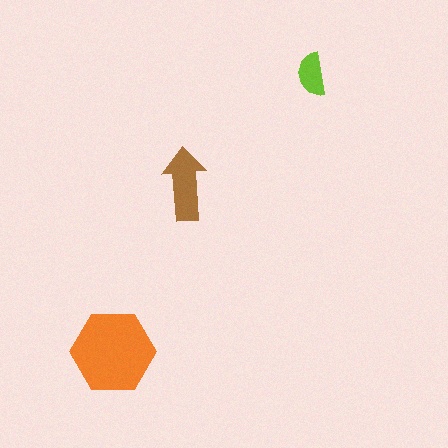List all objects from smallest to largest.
The lime semicircle, the brown arrow, the orange hexagon.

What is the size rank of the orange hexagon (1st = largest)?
1st.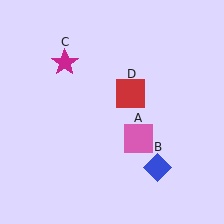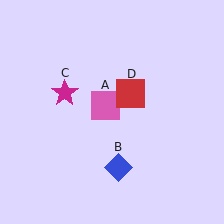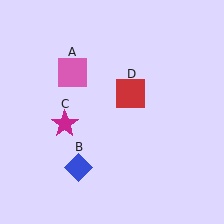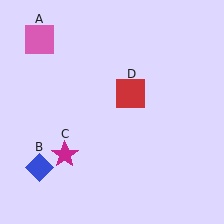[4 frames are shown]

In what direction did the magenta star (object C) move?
The magenta star (object C) moved down.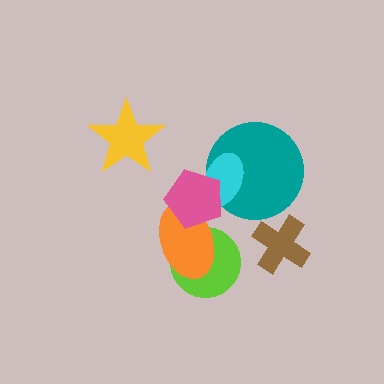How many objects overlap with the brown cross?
0 objects overlap with the brown cross.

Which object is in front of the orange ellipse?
The pink pentagon is in front of the orange ellipse.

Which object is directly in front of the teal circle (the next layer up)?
The cyan ellipse is directly in front of the teal circle.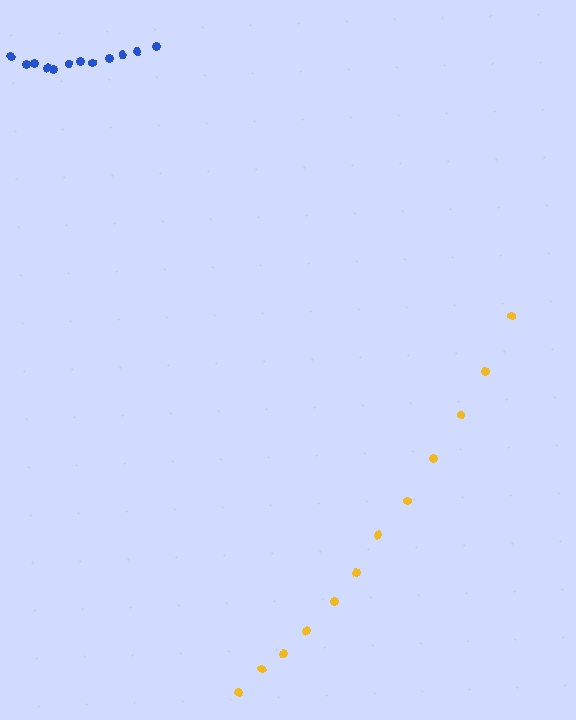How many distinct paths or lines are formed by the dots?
There are 2 distinct paths.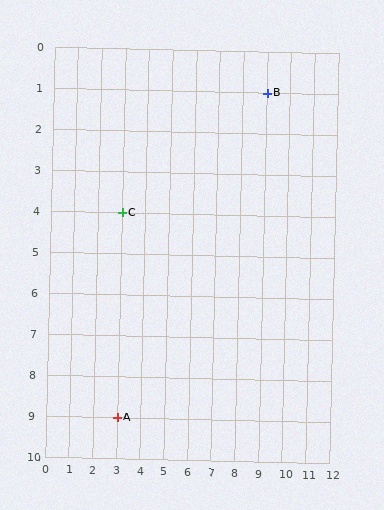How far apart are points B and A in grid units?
Points B and A are 6 columns and 8 rows apart (about 10.0 grid units diagonally).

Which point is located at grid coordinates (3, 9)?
Point A is at (3, 9).